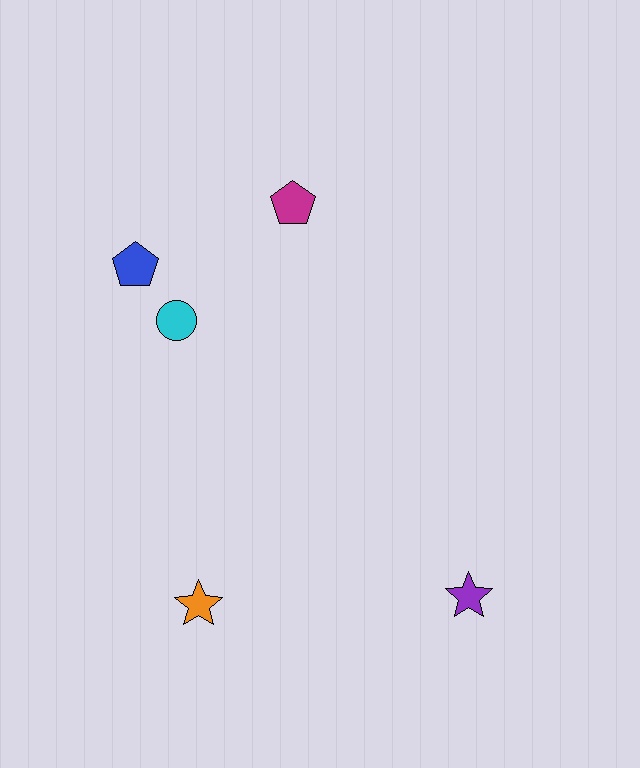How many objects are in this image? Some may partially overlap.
There are 5 objects.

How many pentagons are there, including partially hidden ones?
There are 2 pentagons.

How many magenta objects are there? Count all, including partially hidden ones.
There is 1 magenta object.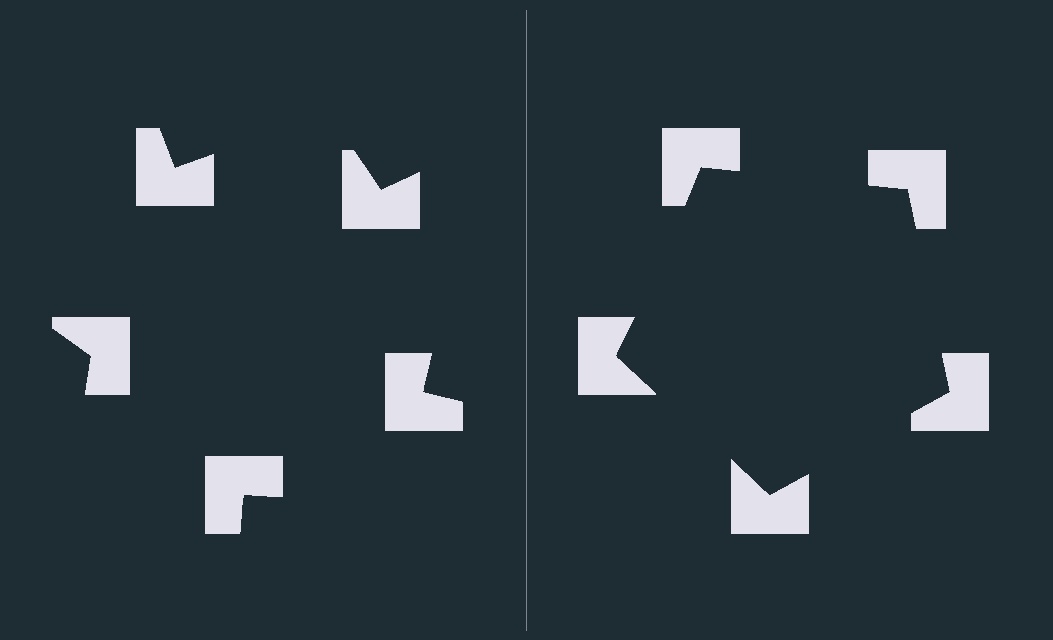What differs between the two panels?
The notched squares are positioned identically on both sides; only the wedge orientations differ. On the right they align to a pentagon; on the left they are misaligned.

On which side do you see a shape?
An illusory pentagon appears on the right side. On the left side the wedge cuts are rotated, so no coherent shape forms.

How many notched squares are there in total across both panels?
10 — 5 on each side.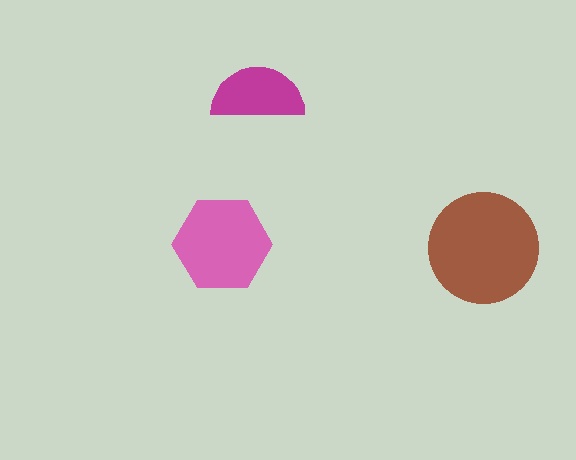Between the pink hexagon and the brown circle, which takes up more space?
The brown circle.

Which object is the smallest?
The magenta semicircle.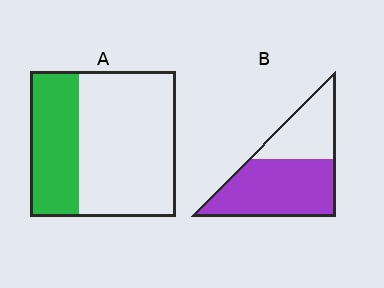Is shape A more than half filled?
No.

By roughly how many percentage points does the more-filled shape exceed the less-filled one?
By roughly 30 percentage points (B over A).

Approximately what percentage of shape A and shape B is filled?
A is approximately 35% and B is approximately 65%.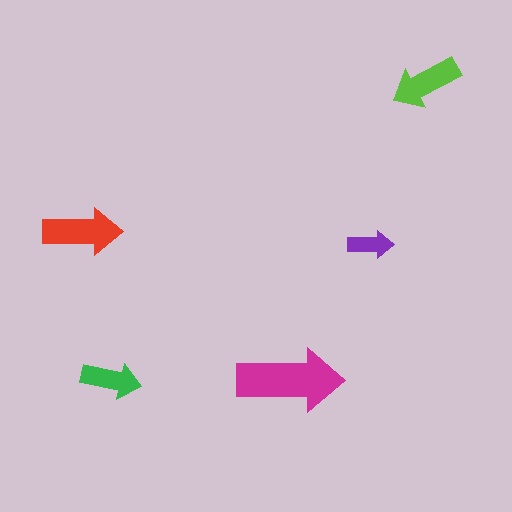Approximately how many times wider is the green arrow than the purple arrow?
About 1.5 times wider.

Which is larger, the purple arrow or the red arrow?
The red one.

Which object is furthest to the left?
The red arrow is leftmost.